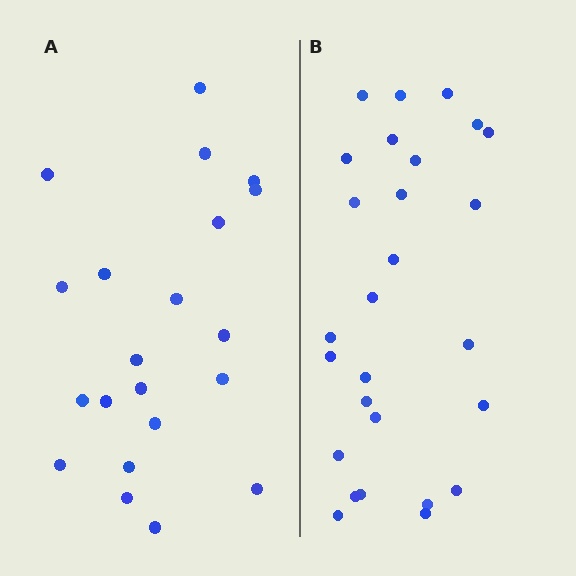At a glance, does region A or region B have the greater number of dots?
Region B (the right region) has more dots.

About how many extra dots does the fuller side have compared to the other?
Region B has about 6 more dots than region A.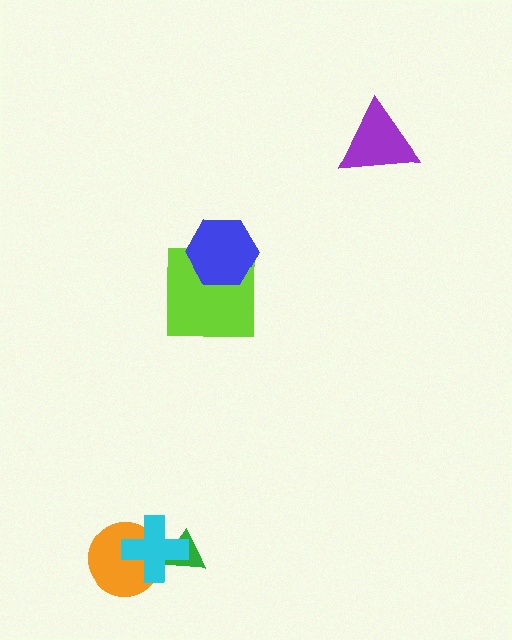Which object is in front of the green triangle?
The cyan cross is in front of the green triangle.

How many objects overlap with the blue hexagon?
1 object overlaps with the blue hexagon.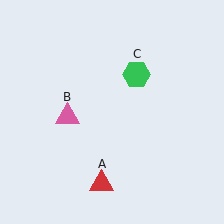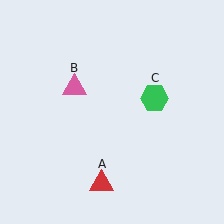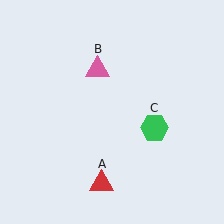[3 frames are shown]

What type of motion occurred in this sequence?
The pink triangle (object B), green hexagon (object C) rotated clockwise around the center of the scene.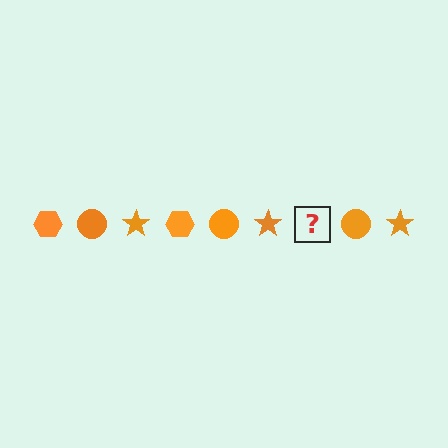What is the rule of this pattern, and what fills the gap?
The rule is that the pattern cycles through hexagon, circle, star shapes in orange. The gap should be filled with an orange hexagon.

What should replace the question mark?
The question mark should be replaced with an orange hexagon.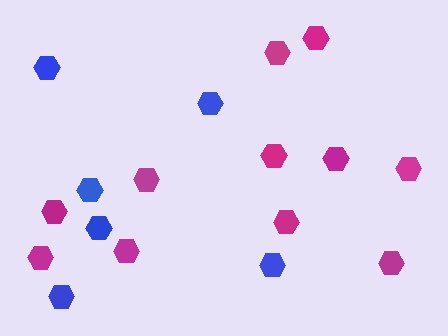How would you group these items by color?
There are 2 groups: one group of magenta hexagons (11) and one group of blue hexagons (6).